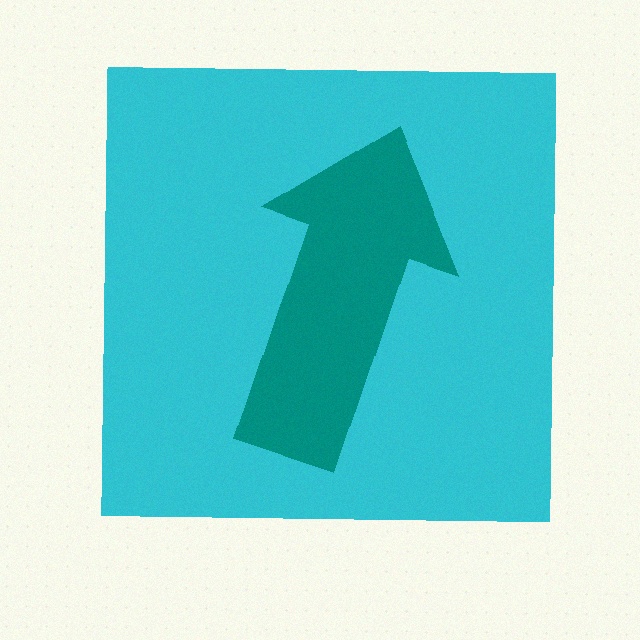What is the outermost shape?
The cyan square.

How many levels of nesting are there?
2.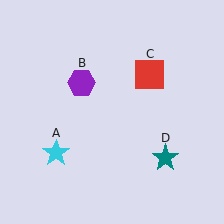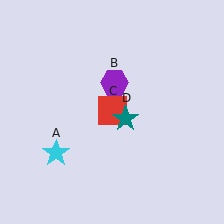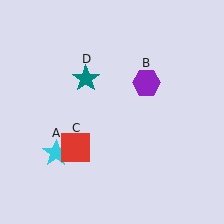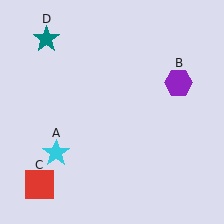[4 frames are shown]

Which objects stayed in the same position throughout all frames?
Cyan star (object A) remained stationary.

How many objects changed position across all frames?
3 objects changed position: purple hexagon (object B), red square (object C), teal star (object D).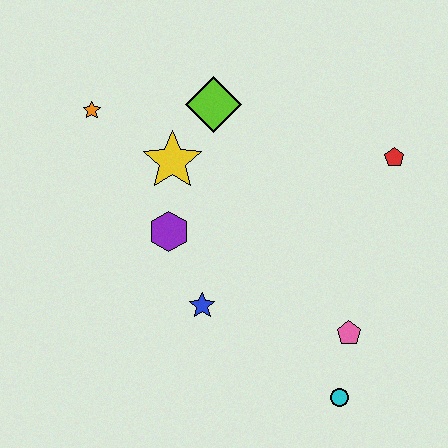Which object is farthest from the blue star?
The red pentagon is farthest from the blue star.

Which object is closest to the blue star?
The purple hexagon is closest to the blue star.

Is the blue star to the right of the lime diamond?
No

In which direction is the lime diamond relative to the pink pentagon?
The lime diamond is above the pink pentagon.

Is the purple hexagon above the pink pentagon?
Yes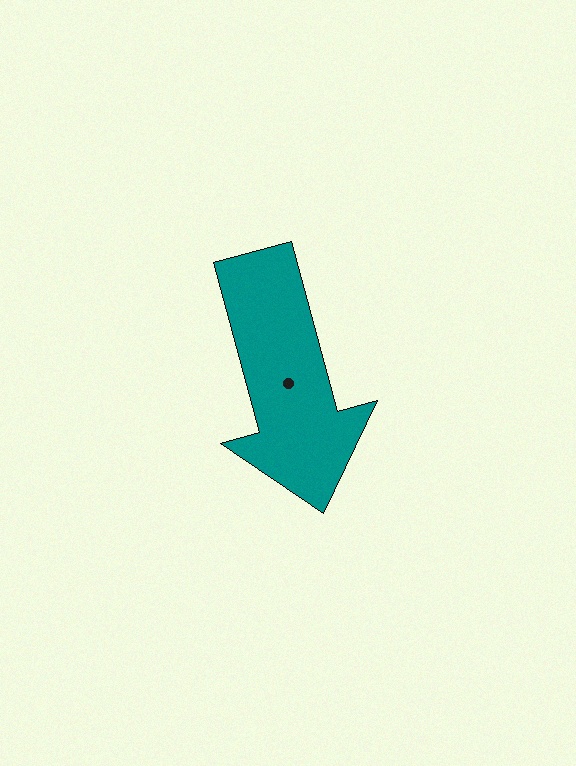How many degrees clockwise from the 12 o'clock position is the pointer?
Approximately 165 degrees.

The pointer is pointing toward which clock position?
Roughly 5 o'clock.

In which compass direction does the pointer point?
South.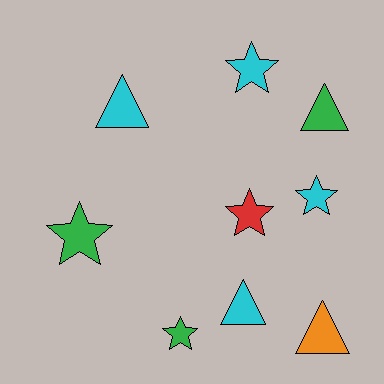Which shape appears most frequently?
Star, with 5 objects.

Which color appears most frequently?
Cyan, with 4 objects.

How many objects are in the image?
There are 9 objects.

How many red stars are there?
There is 1 red star.